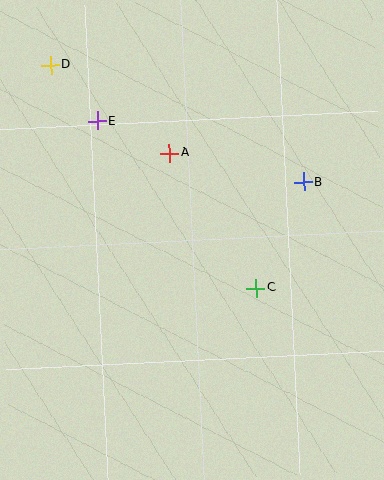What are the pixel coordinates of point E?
Point E is at (97, 121).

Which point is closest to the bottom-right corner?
Point C is closest to the bottom-right corner.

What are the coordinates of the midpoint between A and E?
The midpoint between A and E is at (133, 137).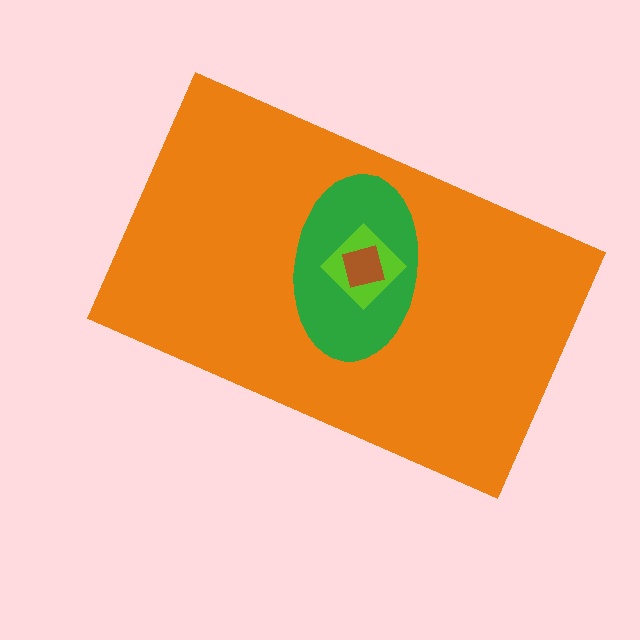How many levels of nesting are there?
4.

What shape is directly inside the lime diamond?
The brown square.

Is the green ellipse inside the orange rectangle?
Yes.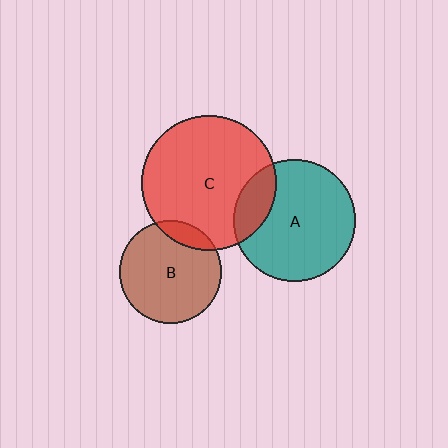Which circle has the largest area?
Circle C (red).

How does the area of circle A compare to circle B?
Approximately 1.4 times.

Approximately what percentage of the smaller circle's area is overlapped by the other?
Approximately 10%.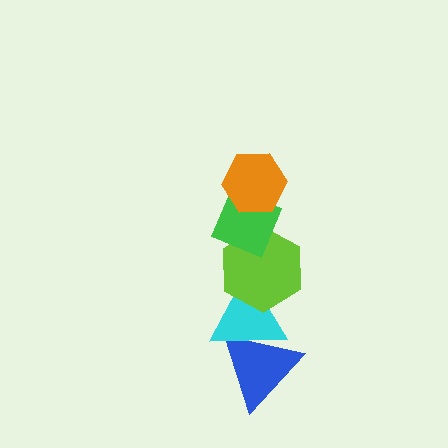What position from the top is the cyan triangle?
The cyan triangle is 4th from the top.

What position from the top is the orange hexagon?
The orange hexagon is 1st from the top.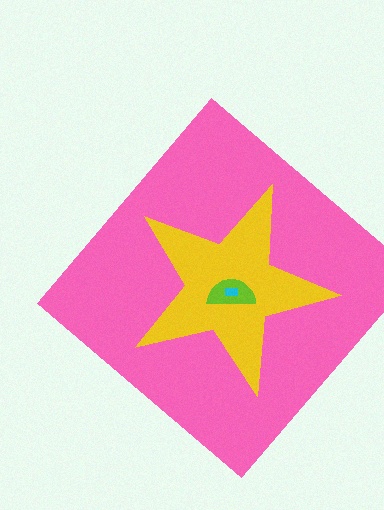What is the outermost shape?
The pink diamond.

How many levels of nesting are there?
4.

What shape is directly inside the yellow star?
The lime semicircle.